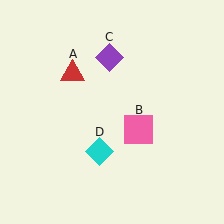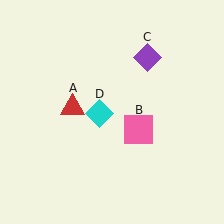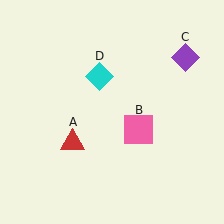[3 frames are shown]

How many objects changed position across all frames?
3 objects changed position: red triangle (object A), purple diamond (object C), cyan diamond (object D).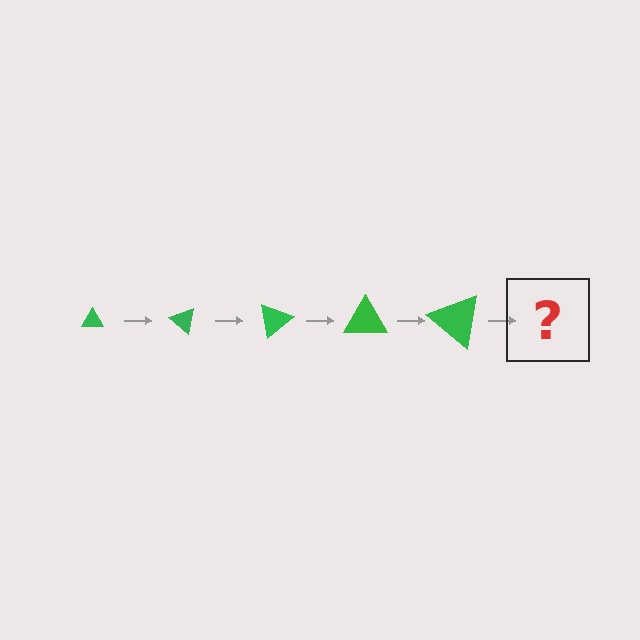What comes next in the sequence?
The next element should be a triangle, larger than the previous one and rotated 200 degrees from the start.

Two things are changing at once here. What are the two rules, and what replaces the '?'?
The two rules are that the triangle grows larger each step and it rotates 40 degrees each step. The '?' should be a triangle, larger than the previous one and rotated 200 degrees from the start.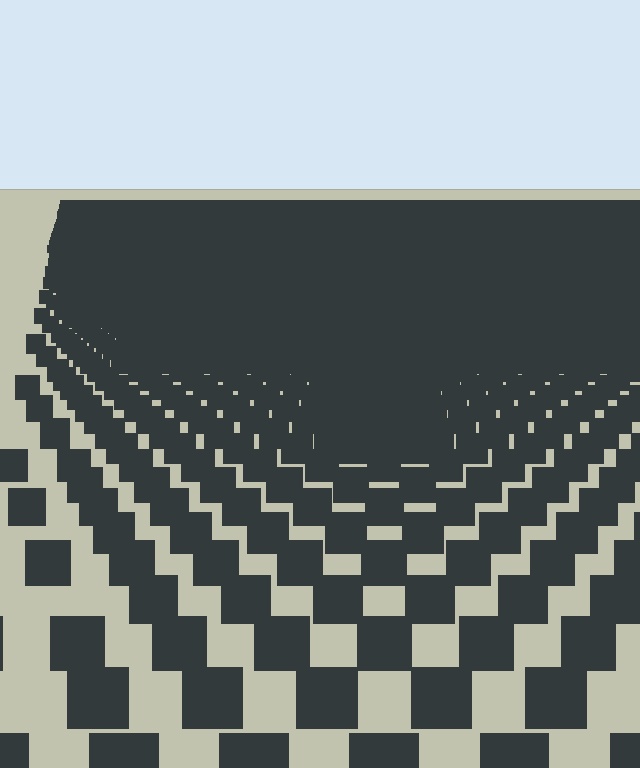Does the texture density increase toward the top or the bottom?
Density increases toward the top.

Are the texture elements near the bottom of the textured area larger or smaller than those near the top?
Larger. Near the bottom, elements are closer to the viewer and appear at a bigger on-screen size.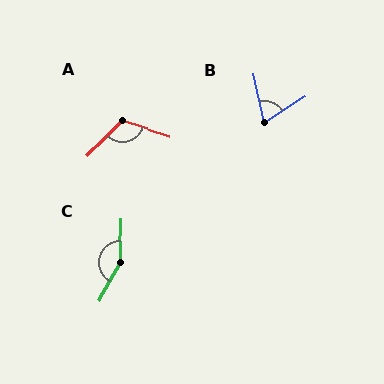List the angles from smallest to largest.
B (70°), A (116°), C (151°).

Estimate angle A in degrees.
Approximately 116 degrees.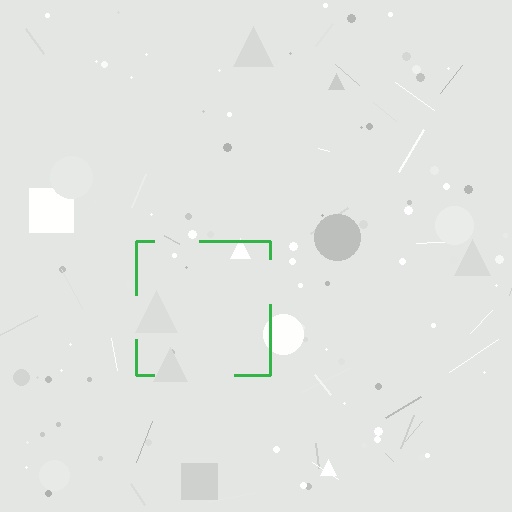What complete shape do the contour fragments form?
The contour fragments form a square.